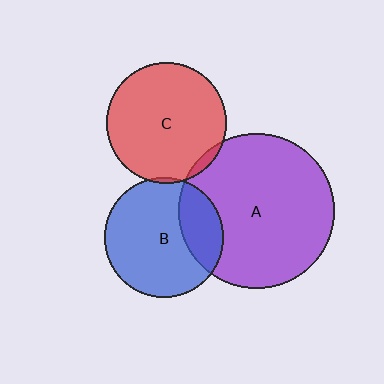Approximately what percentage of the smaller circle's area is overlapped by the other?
Approximately 5%.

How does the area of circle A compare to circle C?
Approximately 1.7 times.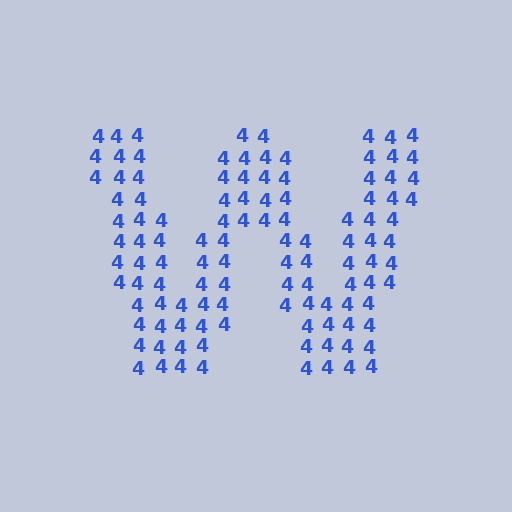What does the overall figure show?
The overall figure shows the letter W.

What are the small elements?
The small elements are digit 4's.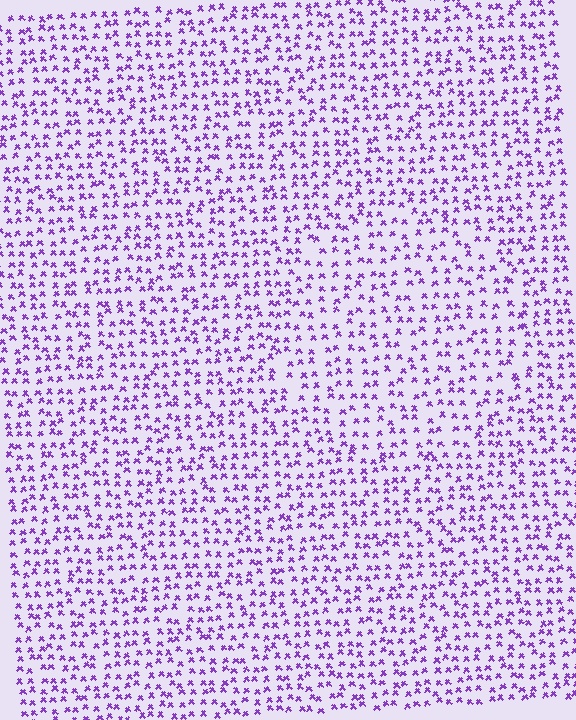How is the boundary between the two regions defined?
The boundary is defined by a change in element density (approximately 1.3x ratio). All elements are the same color, size, and shape.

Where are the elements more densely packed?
The elements are more densely packed outside the circle boundary.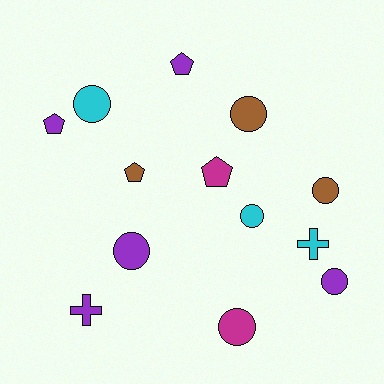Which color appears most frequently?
Purple, with 5 objects.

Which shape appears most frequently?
Circle, with 7 objects.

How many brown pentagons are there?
There is 1 brown pentagon.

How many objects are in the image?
There are 13 objects.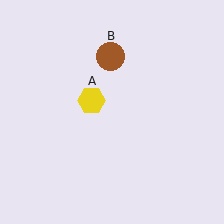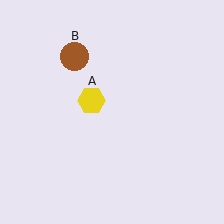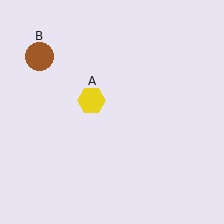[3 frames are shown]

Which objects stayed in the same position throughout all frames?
Yellow hexagon (object A) remained stationary.